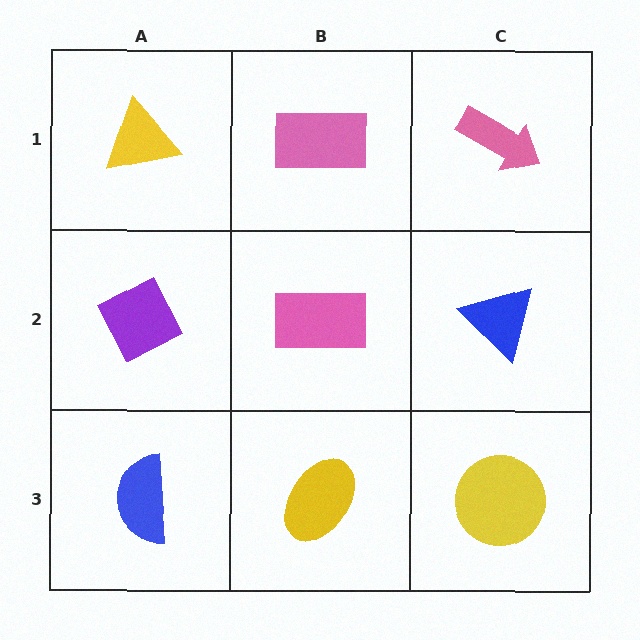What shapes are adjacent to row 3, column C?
A blue triangle (row 2, column C), a yellow ellipse (row 3, column B).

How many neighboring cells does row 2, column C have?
3.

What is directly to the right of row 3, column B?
A yellow circle.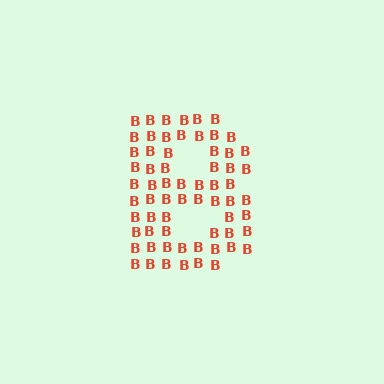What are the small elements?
The small elements are letter B's.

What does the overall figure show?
The overall figure shows the letter B.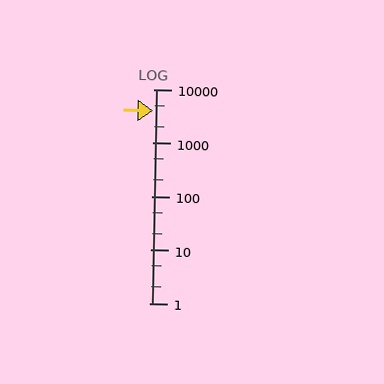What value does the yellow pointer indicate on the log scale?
The pointer indicates approximately 3900.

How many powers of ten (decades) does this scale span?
The scale spans 4 decades, from 1 to 10000.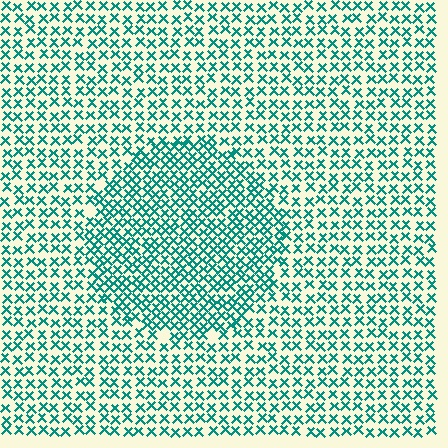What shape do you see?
I see a circle.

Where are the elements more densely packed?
The elements are more densely packed inside the circle boundary.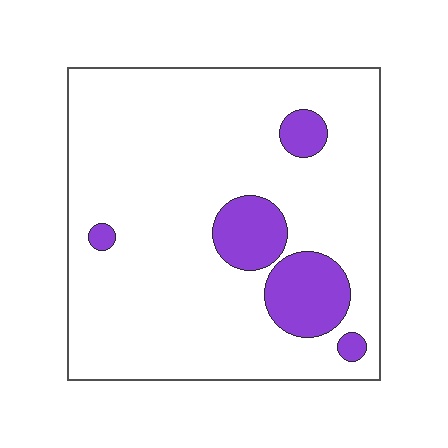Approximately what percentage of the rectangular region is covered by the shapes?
Approximately 15%.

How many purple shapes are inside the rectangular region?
5.